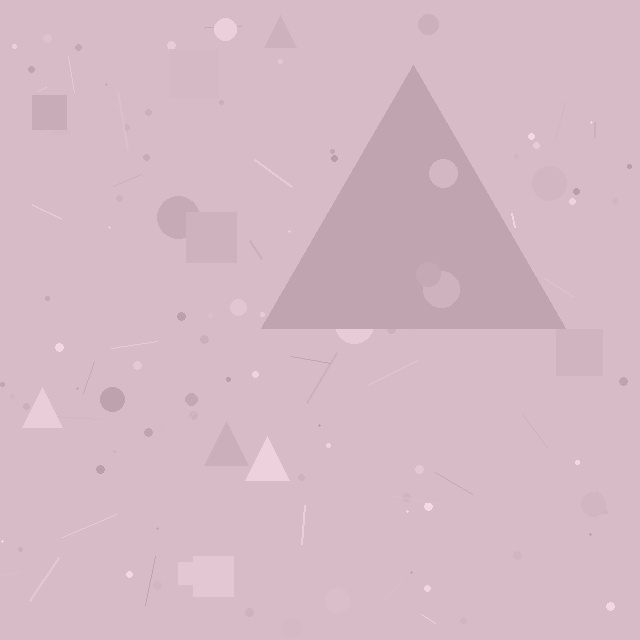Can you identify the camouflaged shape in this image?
The camouflaged shape is a triangle.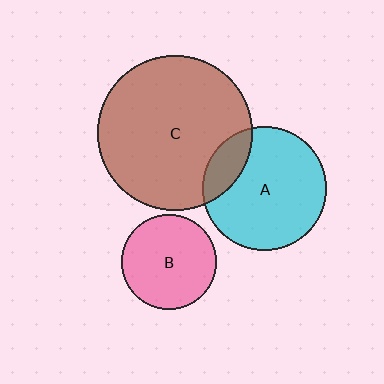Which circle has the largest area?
Circle C (brown).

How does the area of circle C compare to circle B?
Approximately 2.7 times.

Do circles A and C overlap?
Yes.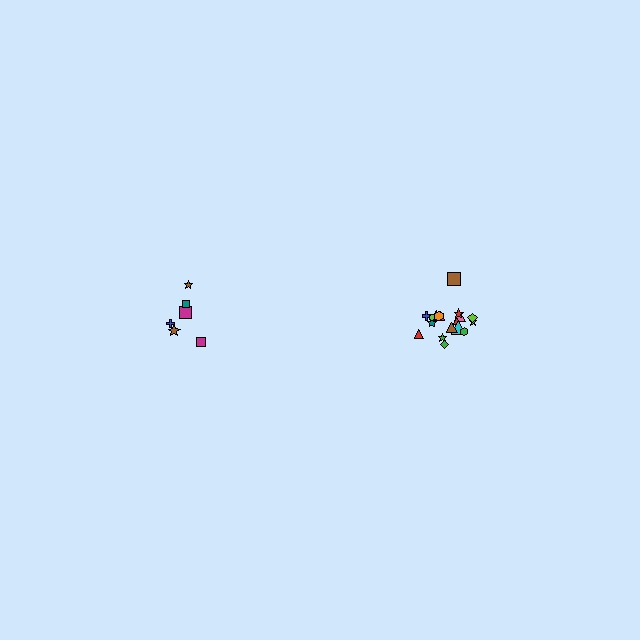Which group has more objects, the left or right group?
The right group.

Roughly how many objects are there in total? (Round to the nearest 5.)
Roughly 25 objects in total.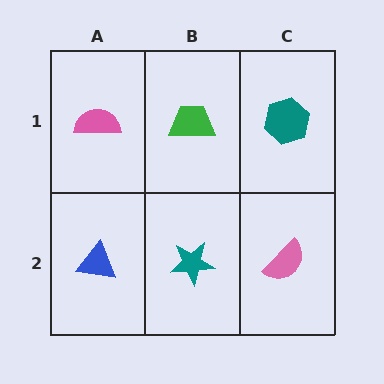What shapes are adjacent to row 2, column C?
A teal hexagon (row 1, column C), a teal star (row 2, column B).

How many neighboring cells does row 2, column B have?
3.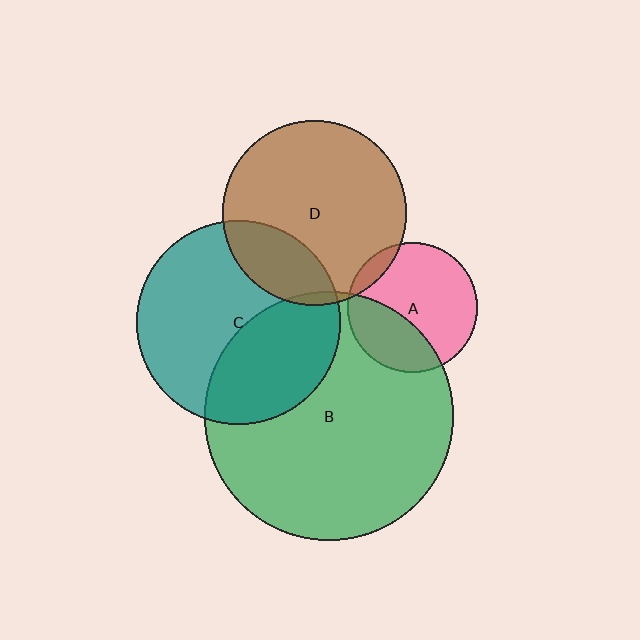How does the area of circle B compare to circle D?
Approximately 1.8 times.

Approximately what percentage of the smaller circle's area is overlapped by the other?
Approximately 5%.